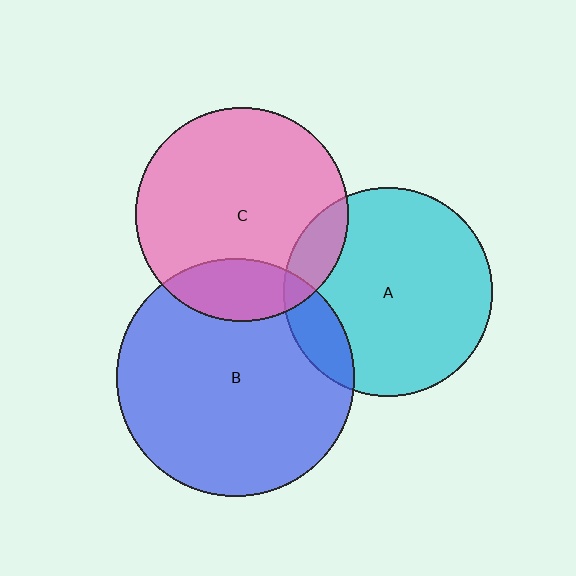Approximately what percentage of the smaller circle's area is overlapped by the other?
Approximately 10%.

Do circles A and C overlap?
Yes.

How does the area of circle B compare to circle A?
Approximately 1.3 times.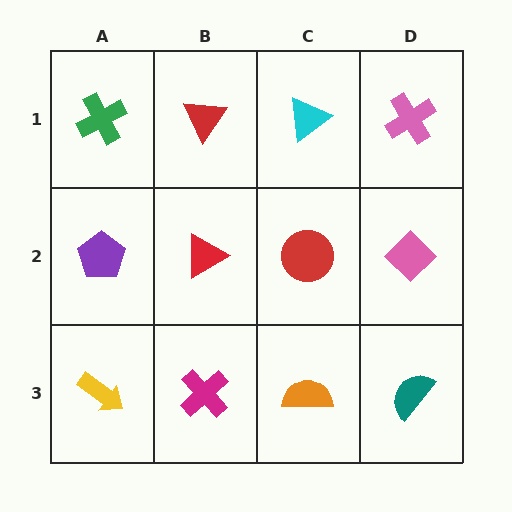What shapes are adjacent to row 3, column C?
A red circle (row 2, column C), a magenta cross (row 3, column B), a teal semicircle (row 3, column D).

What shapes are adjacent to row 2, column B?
A red triangle (row 1, column B), a magenta cross (row 3, column B), a purple pentagon (row 2, column A), a red circle (row 2, column C).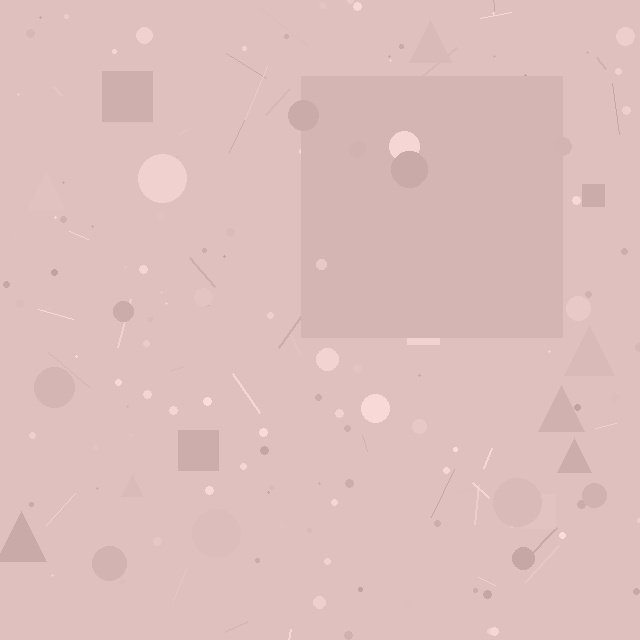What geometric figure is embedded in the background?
A square is embedded in the background.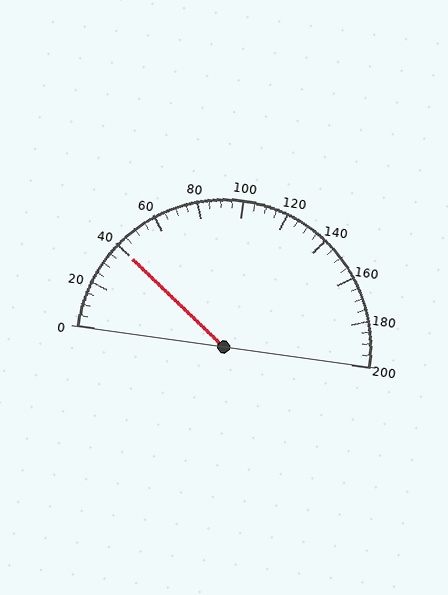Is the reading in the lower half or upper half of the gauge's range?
The reading is in the lower half of the range (0 to 200).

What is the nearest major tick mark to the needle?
The nearest major tick mark is 40.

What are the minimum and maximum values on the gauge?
The gauge ranges from 0 to 200.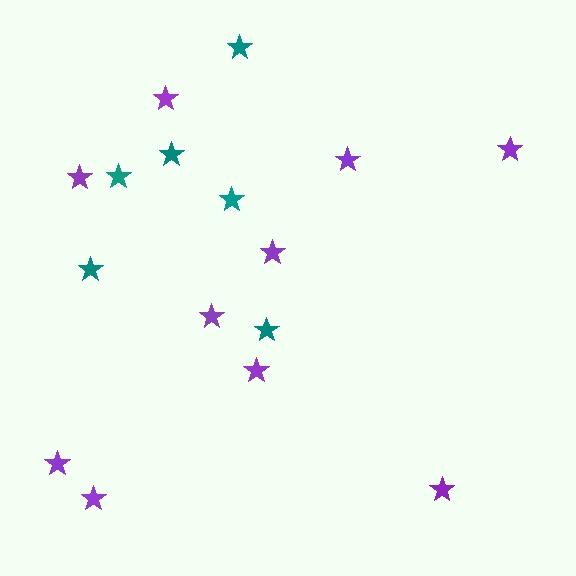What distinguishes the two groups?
There are 2 groups: one group of teal stars (6) and one group of purple stars (10).